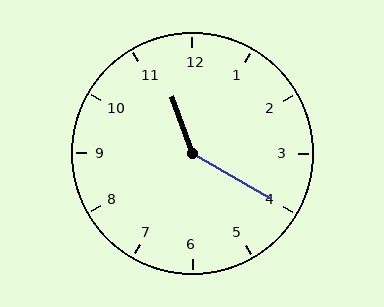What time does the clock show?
11:20.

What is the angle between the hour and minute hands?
Approximately 140 degrees.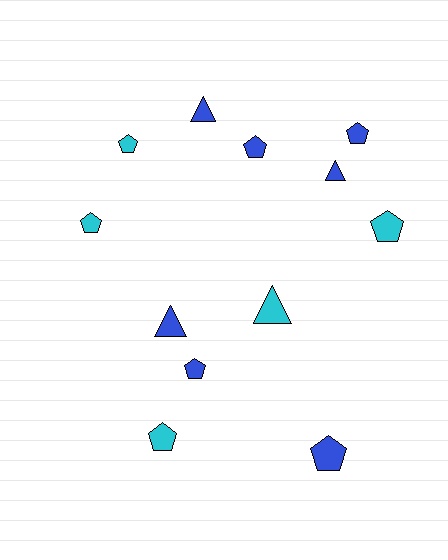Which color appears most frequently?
Blue, with 7 objects.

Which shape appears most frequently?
Pentagon, with 8 objects.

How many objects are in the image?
There are 12 objects.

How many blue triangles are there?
There are 3 blue triangles.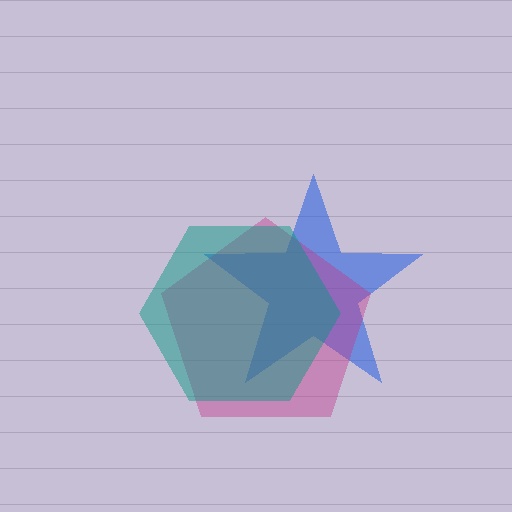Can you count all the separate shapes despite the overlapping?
Yes, there are 3 separate shapes.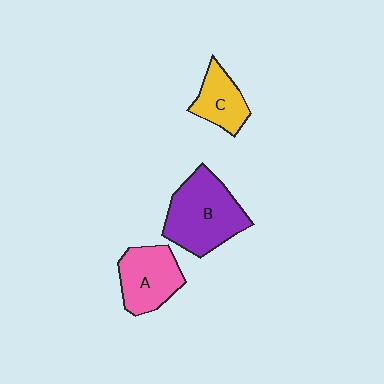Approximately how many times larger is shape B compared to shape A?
Approximately 1.4 times.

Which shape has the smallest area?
Shape C (yellow).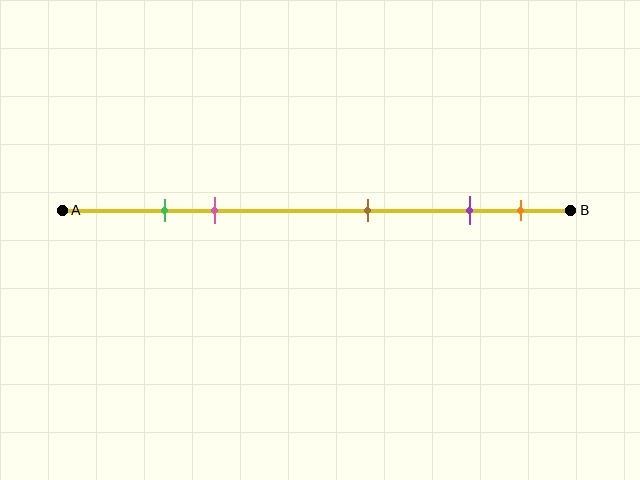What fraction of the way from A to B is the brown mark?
The brown mark is approximately 60% (0.6) of the way from A to B.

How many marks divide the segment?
There are 5 marks dividing the segment.